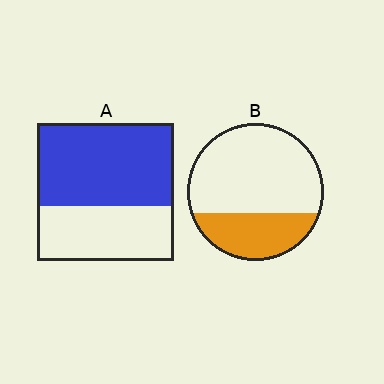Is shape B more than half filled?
No.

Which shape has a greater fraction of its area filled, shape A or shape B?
Shape A.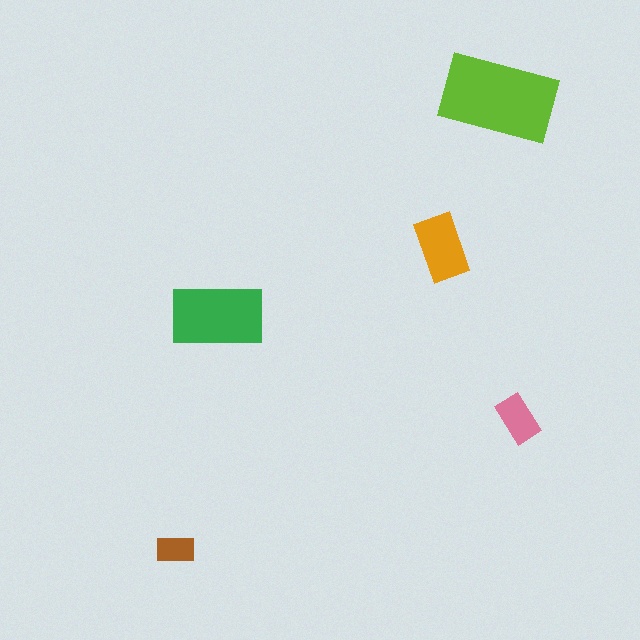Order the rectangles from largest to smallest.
the lime one, the green one, the orange one, the pink one, the brown one.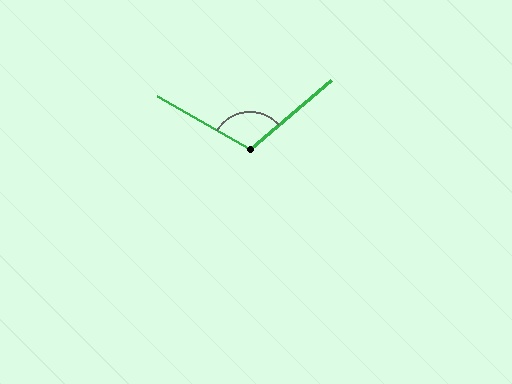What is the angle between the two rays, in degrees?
Approximately 110 degrees.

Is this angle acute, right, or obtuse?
It is obtuse.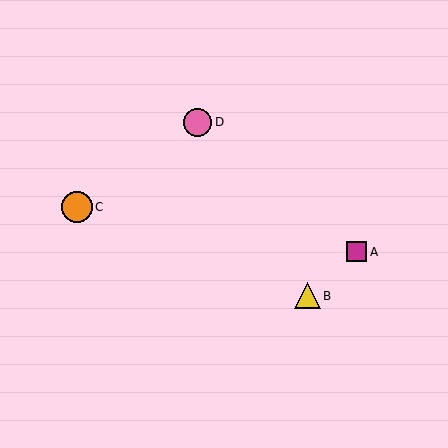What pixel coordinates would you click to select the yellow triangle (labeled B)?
Click at (307, 296) to select the yellow triangle B.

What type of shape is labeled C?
Shape C is an orange circle.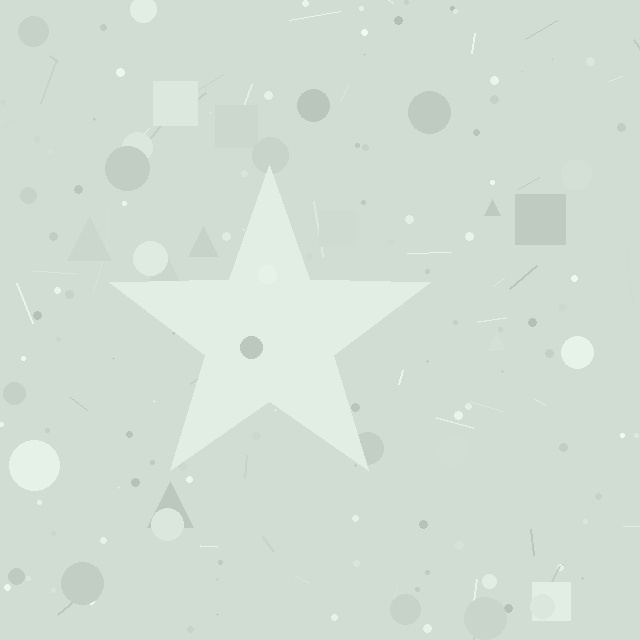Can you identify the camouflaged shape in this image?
The camouflaged shape is a star.